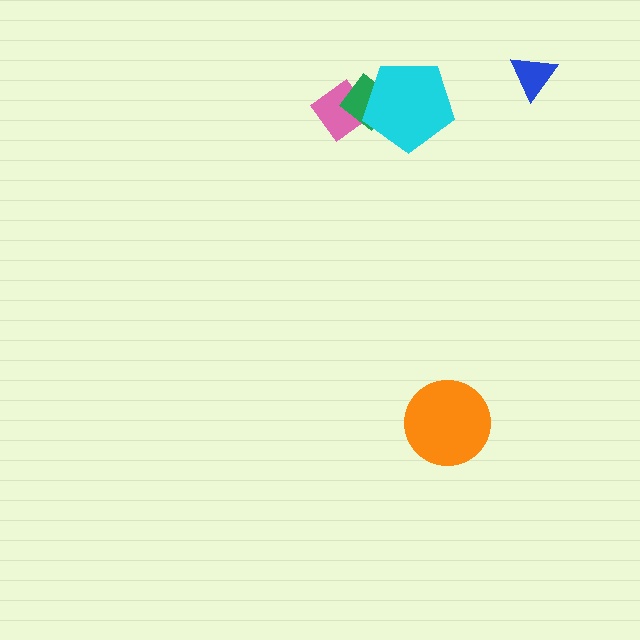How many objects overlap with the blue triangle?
0 objects overlap with the blue triangle.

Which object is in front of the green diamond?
The cyan pentagon is in front of the green diamond.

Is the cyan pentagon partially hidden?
No, no other shape covers it.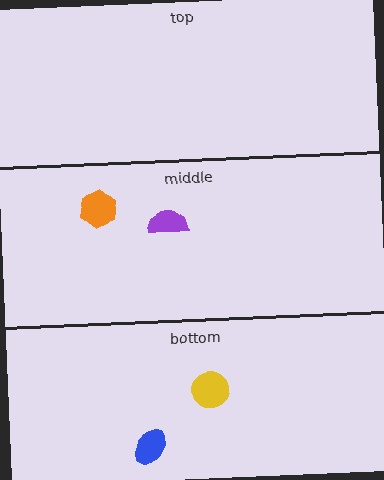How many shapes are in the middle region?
2.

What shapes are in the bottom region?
The blue ellipse, the yellow circle.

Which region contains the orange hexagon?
The middle region.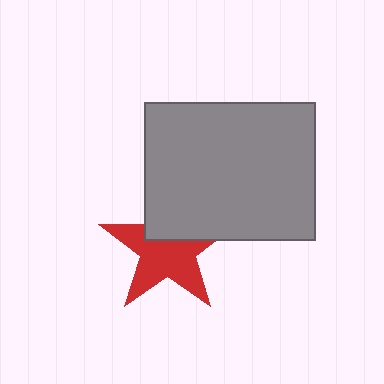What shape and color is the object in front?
The object in front is a gray rectangle.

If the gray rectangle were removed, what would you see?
You would see the complete red star.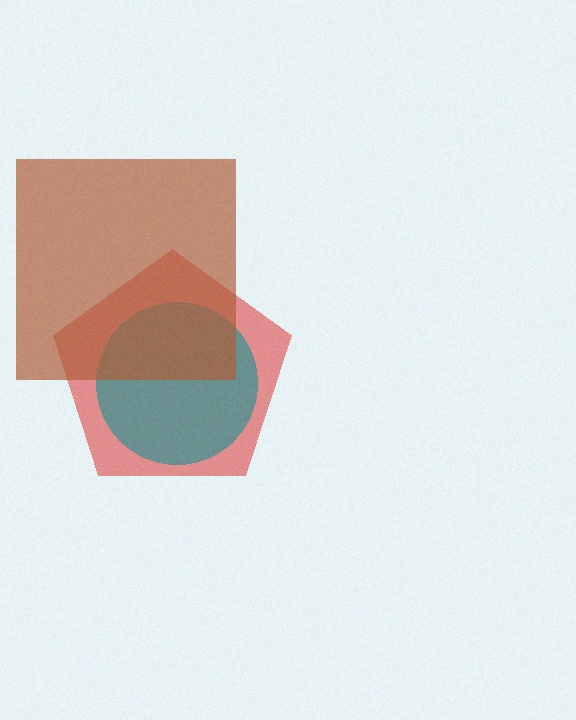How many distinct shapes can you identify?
There are 3 distinct shapes: a red pentagon, a teal circle, a brown square.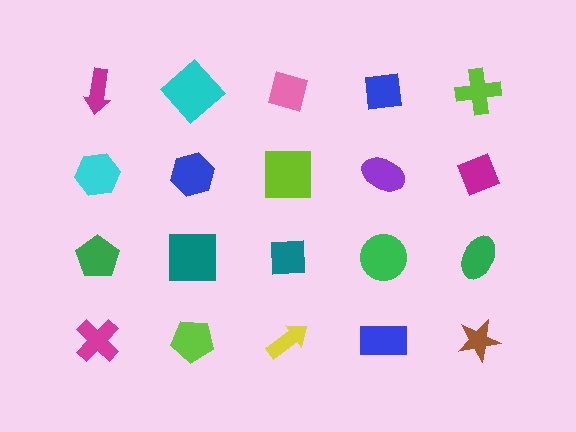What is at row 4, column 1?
A magenta cross.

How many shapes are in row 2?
5 shapes.